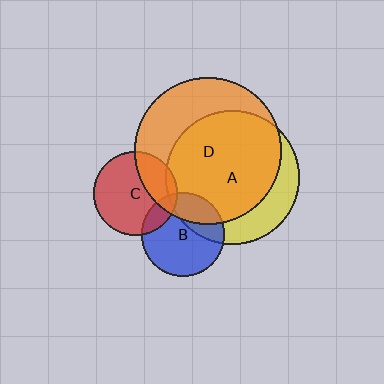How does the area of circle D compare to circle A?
Approximately 1.2 times.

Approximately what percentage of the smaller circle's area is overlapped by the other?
Approximately 5%.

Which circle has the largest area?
Circle D (orange).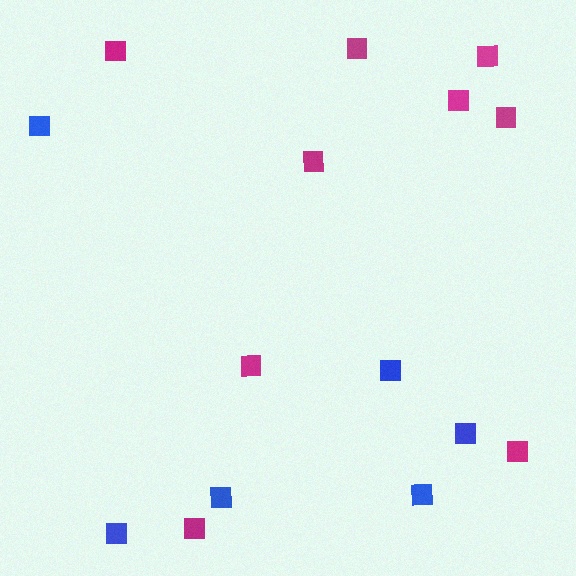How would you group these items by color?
There are 2 groups: one group of blue squares (6) and one group of magenta squares (9).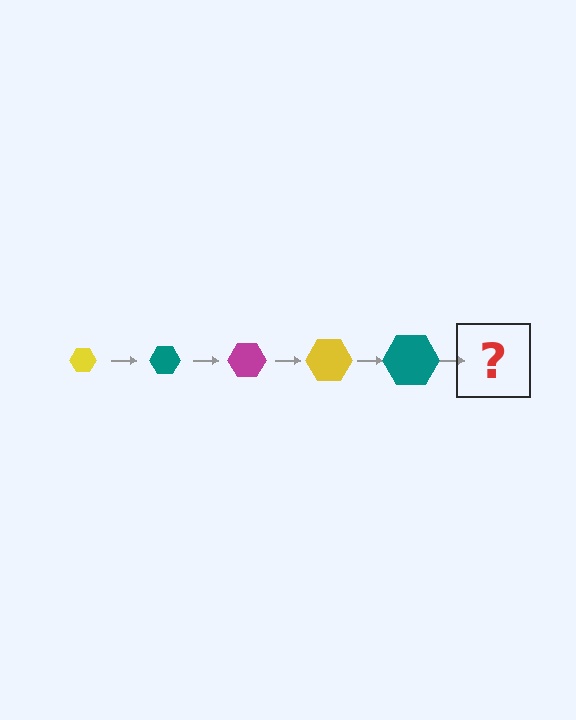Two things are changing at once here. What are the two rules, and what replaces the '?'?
The two rules are that the hexagon grows larger each step and the color cycles through yellow, teal, and magenta. The '?' should be a magenta hexagon, larger than the previous one.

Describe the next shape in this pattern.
It should be a magenta hexagon, larger than the previous one.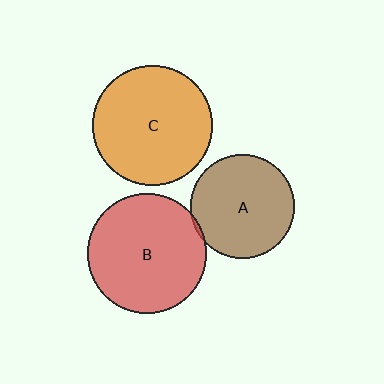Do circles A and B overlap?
Yes.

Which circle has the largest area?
Circle C (orange).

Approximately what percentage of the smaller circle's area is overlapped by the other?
Approximately 5%.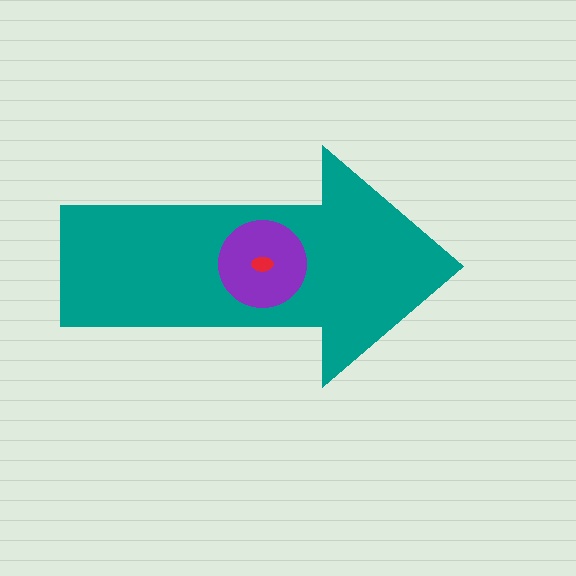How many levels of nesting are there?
3.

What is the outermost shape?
The teal arrow.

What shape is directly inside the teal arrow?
The purple circle.